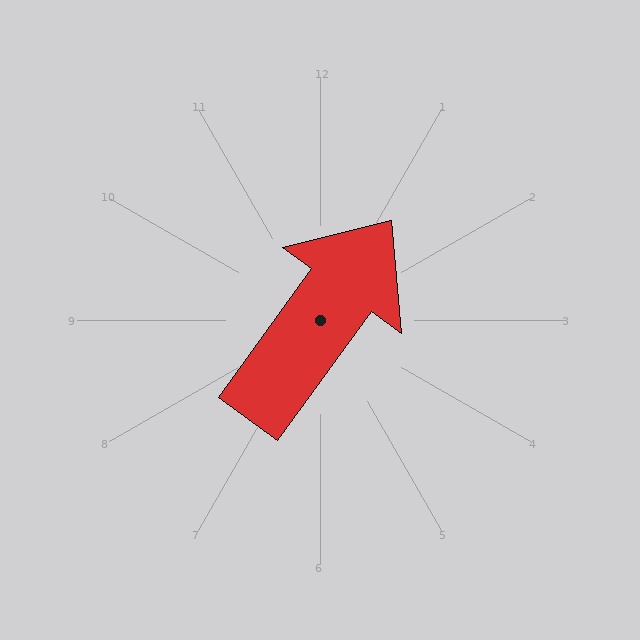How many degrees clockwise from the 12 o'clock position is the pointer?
Approximately 36 degrees.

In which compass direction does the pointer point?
Northeast.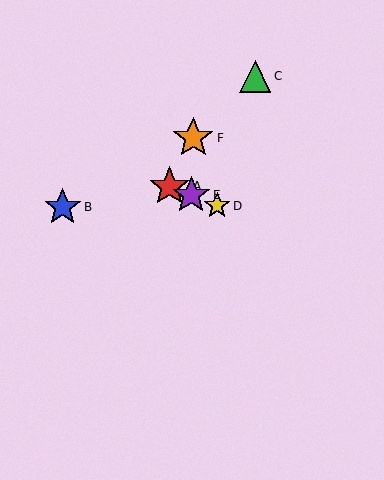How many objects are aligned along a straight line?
3 objects (A, D, E) are aligned along a straight line.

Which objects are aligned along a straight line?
Objects A, D, E are aligned along a straight line.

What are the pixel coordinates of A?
Object A is at (169, 186).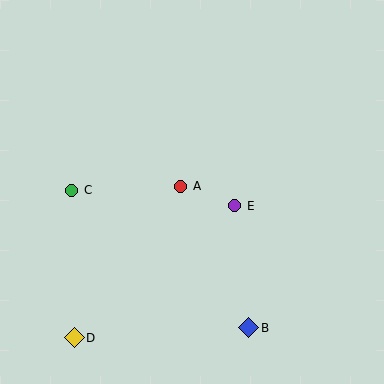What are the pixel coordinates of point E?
Point E is at (235, 206).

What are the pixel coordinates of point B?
Point B is at (249, 328).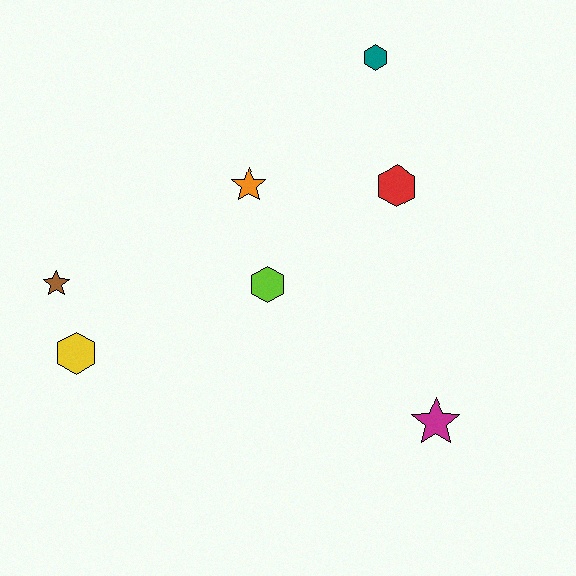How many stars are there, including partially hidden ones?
There are 3 stars.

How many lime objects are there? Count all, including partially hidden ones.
There is 1 lime object.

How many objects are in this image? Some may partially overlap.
There are 7 objects.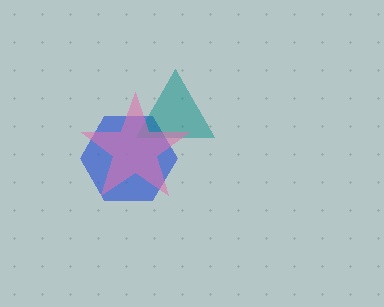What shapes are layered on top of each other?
The layered shapes are: a blue hexagon, a teal triangle, a pink star.